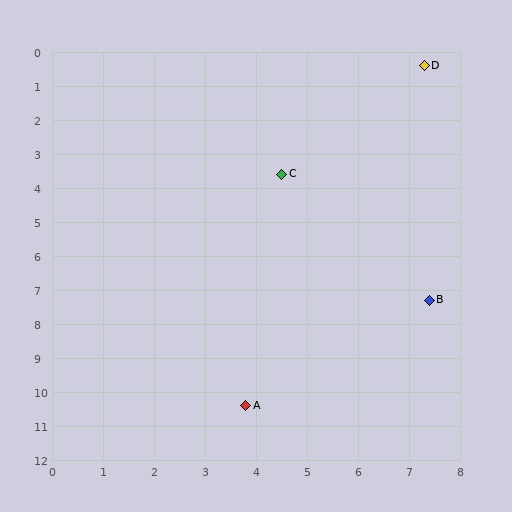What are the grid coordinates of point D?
Point D is at approximately (7.3, 0.4).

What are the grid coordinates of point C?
Point C is at approximately (4.5, 3.6).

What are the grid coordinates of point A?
Point A is at approximately (3.8, 10.4).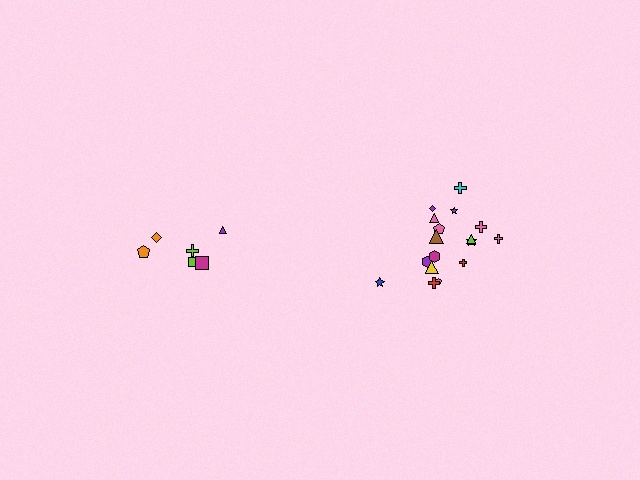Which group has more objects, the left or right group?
The right group.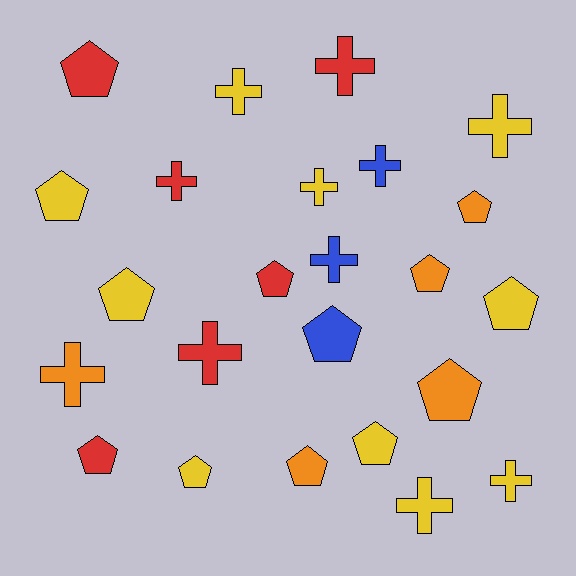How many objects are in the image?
There are 24 objects.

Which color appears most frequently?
Yellow, with 10 objects.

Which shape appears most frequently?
Pentagon, with 13 objects.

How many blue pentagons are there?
There is 1 blue pentagon.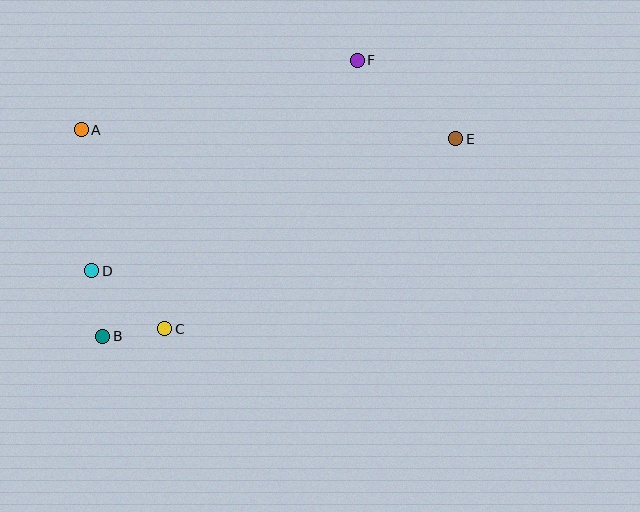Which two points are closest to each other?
Points B and C are closest to each other.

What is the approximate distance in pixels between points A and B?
The distance between A and B is approximately 208 pixels.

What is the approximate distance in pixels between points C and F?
The distance between C and F is approximately 330 pixels.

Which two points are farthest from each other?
Points B and E are farthest from each other.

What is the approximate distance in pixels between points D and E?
The distance between D and E is approximately 387 pixels.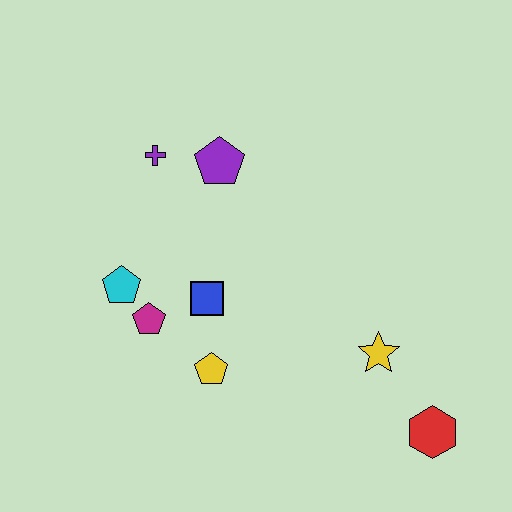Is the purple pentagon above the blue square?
Yes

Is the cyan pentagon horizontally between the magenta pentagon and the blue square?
No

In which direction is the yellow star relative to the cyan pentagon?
The yellow star is to the right of the cyan pentagon.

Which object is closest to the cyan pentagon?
The magenta pentagon is closest to the cyan pentagon.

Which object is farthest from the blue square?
The red hexagon is farthest from the blue square.